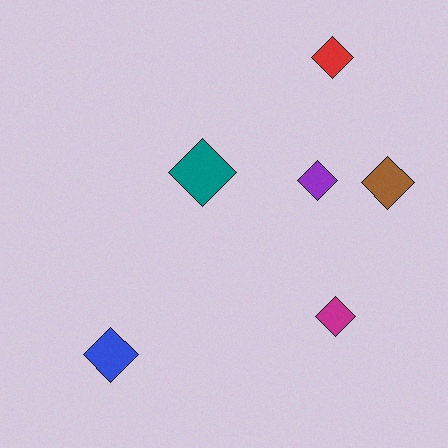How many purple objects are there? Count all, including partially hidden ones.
There is 1 purple object.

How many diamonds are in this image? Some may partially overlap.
There are 6 diamonds.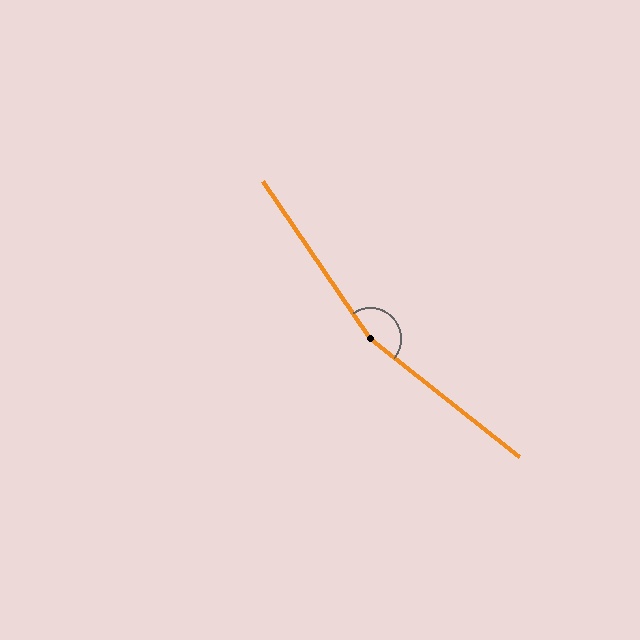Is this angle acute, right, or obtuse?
It is obtuse.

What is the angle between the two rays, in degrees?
Approximately 163 degrees.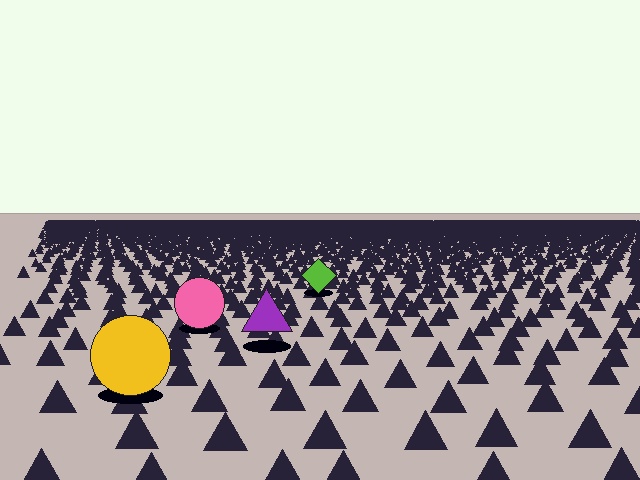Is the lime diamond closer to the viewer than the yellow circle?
No. The yellow circle is closer — you can tell from the texture gradient: the ground texture is coarser near it.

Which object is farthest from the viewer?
The lime diamond is farthest from the viewer. It appears smaller and the ground texture around it is denser.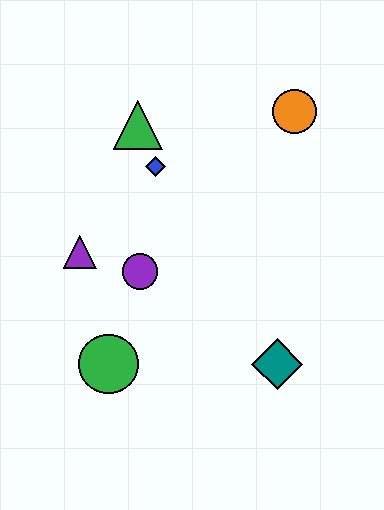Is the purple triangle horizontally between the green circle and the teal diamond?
No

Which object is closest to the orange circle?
The blue diamond is closest to the orange circle.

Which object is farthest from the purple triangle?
The orange circle is farthest from the purple triangle.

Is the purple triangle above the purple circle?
Yes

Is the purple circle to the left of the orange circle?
Yes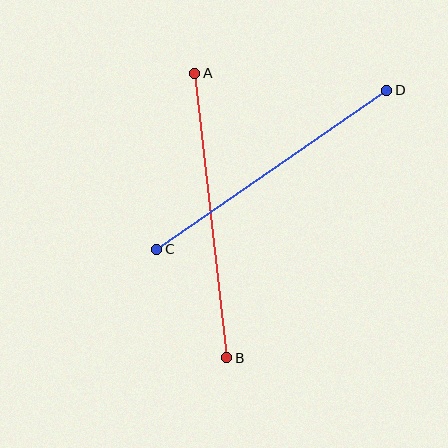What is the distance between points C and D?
The distance is approximately 280 pixels.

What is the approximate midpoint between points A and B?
The midpoint is at approximately (211, 215) pixels.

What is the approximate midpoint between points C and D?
The midpoint is at approximately (272, 170) pixels.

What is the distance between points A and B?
The distance is approximately 286 pixels.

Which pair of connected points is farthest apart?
Points A and B are farthest apart.